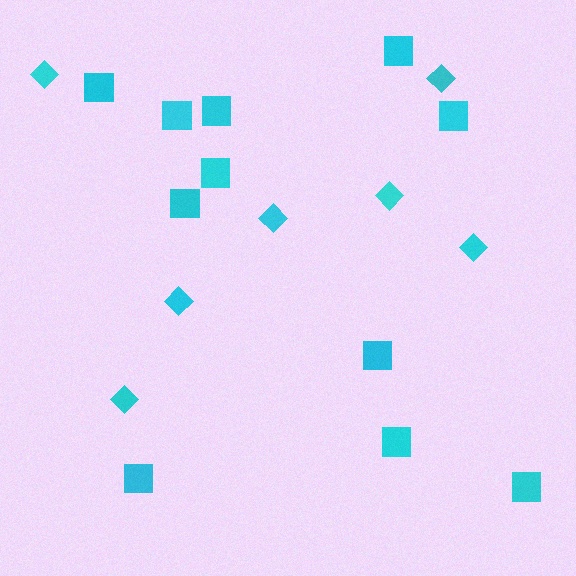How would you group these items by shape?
There are 2 groups: one group of squares (11) and one group of diamonds (7).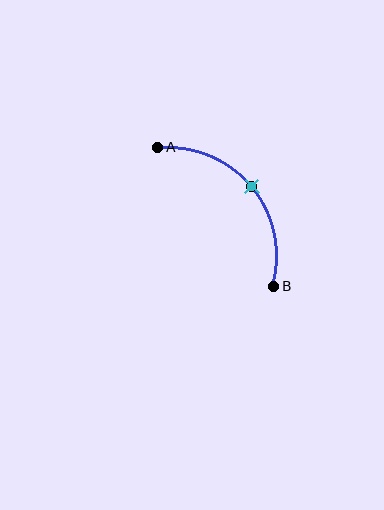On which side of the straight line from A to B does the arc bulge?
The arc bulges above and to the right of the straight line connecting A and B.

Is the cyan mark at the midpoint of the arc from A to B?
Yes. The cyan mark lies on the arc at equal arc-length from both A and B — it is the arc midpoint.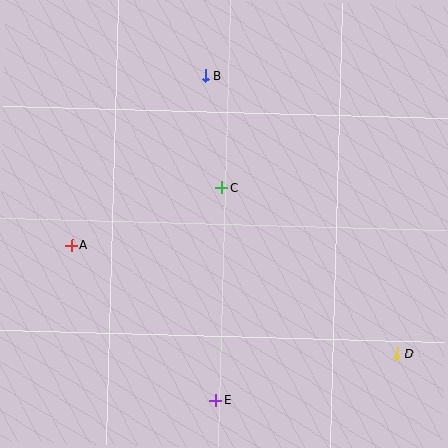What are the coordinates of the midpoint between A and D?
The midpoint between A and D is at (234, 299).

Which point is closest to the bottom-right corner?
Point D is closest to the bottom-right corner.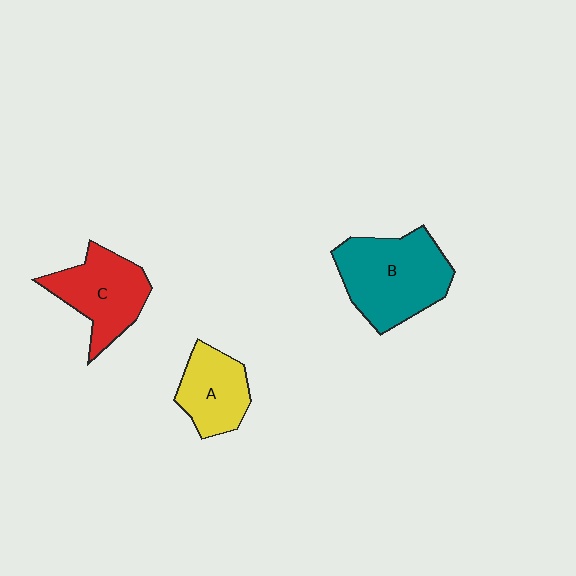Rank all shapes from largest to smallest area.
From largest to smallest: B (teal), C (red), A (yellow).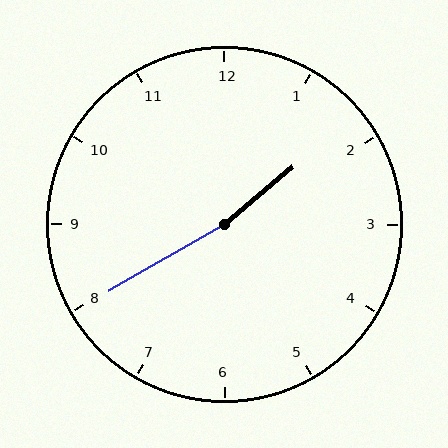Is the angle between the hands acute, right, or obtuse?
It is obtuse.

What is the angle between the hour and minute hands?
Approximately 170 degrees.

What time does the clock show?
1:40.